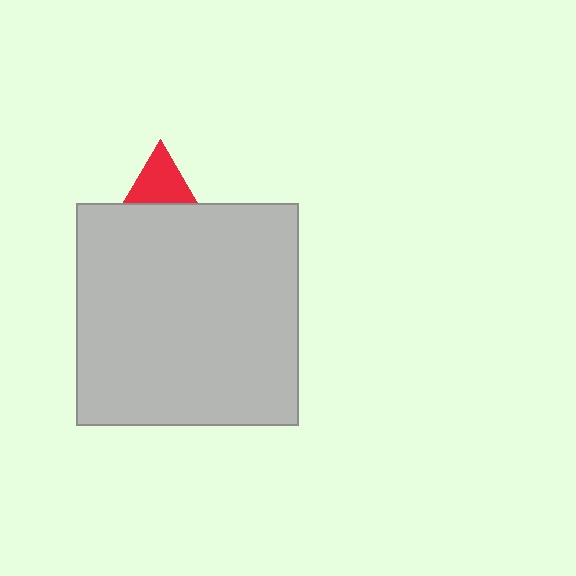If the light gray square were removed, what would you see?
You would see the complete red triangle.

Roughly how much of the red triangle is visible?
A small part of it is visible (roughly 36%).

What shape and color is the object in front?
The object in front is a light gray square.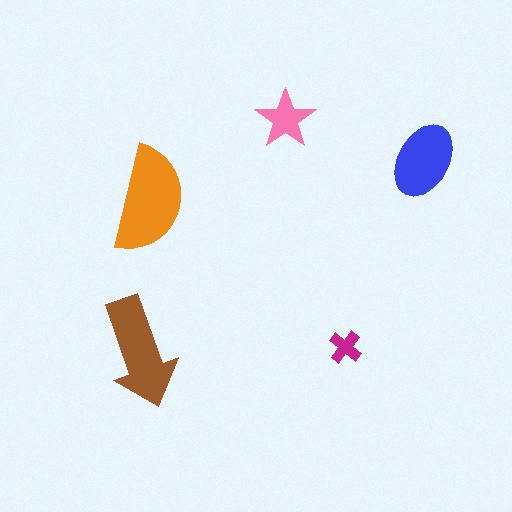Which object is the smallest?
The magenta cross.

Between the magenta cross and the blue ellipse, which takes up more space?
The blue ellipse.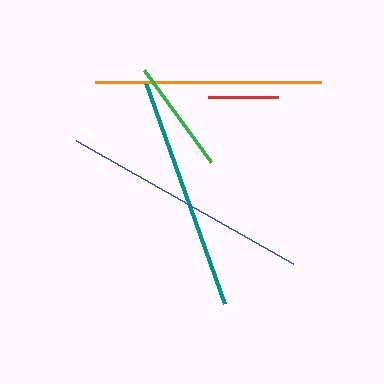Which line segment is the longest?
The blue line is the longest at approximately 249 pixels.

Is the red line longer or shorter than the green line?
The green line is longer than the red line.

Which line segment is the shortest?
The red line is the shortest at approximately 70 pixels.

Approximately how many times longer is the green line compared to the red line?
The green line is approximately 1.6 times the length of the red line.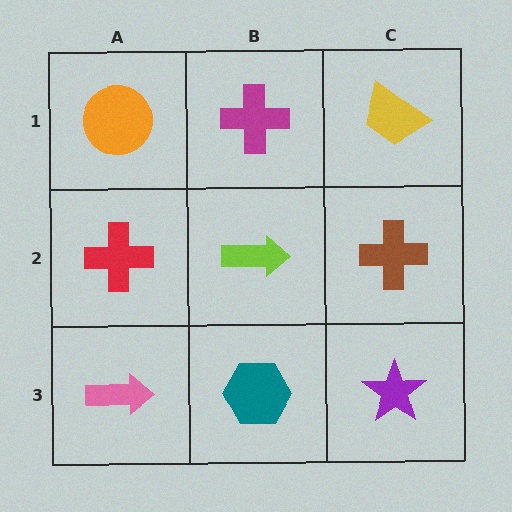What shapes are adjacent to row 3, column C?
A brown cross (row 2, column C), a teal hexagon (row 3, column B).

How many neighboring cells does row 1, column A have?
2.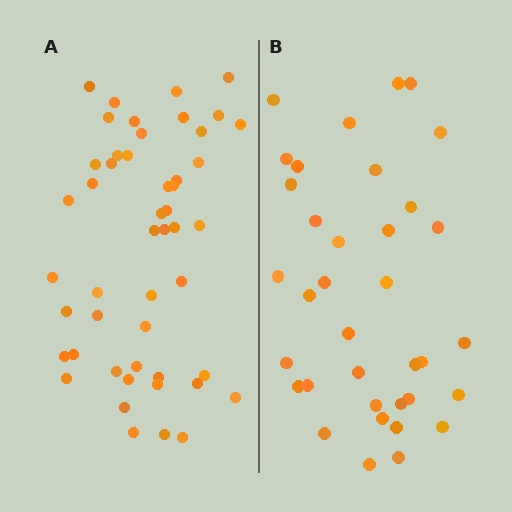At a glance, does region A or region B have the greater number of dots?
Region A (the left region) has more dots.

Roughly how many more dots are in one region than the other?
Region A has approximately 15 more dots than region B.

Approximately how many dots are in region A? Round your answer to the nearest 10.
About 50 dots. (The exact count is 49, which rounds to 50.)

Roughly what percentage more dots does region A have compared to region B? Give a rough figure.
About 35% more.